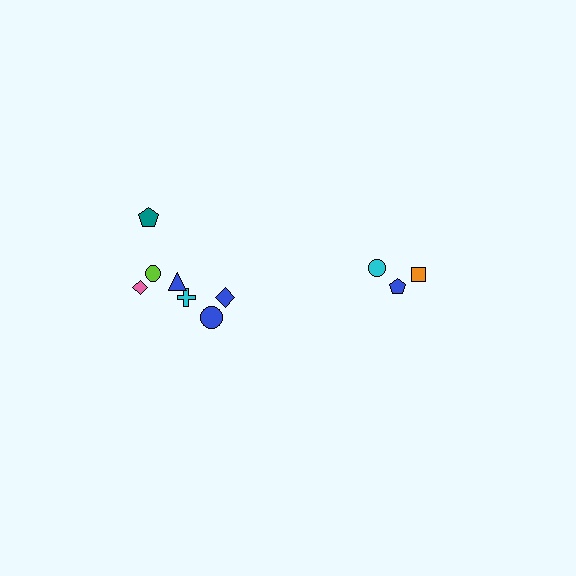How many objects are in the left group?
There are 7 objects.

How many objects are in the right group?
There are 3 objects.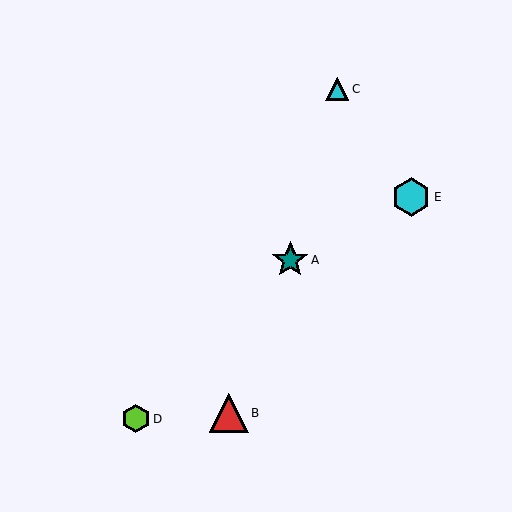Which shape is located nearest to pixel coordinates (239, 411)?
The red triangle (labeled B) at (229, 413) is nearest to that location.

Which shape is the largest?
The cyan hexagon (labeled E) is the largest.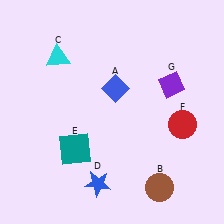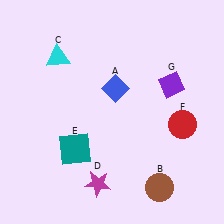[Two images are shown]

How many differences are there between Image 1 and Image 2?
There is 1 difference between the two images.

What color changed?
The star (D) changed from blue in Image 1 to magenta in Image 2.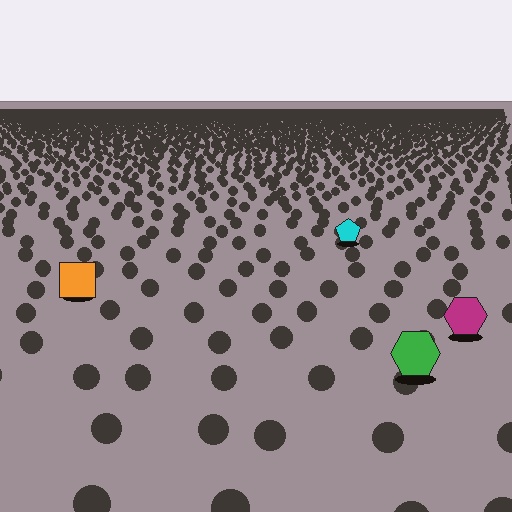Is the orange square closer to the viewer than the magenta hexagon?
No. The magenta hexagon is closer — you can tell from the texture gradient: the ground texture is coarser near it.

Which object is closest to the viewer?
The green hexagon is closest. The texture marks near it are larger and more spread out.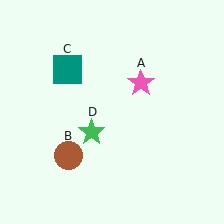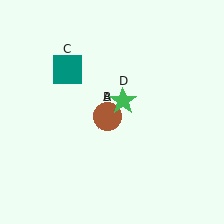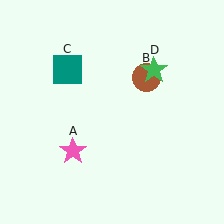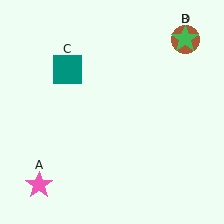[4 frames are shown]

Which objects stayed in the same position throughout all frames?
Teal square (object C) remained stationary.